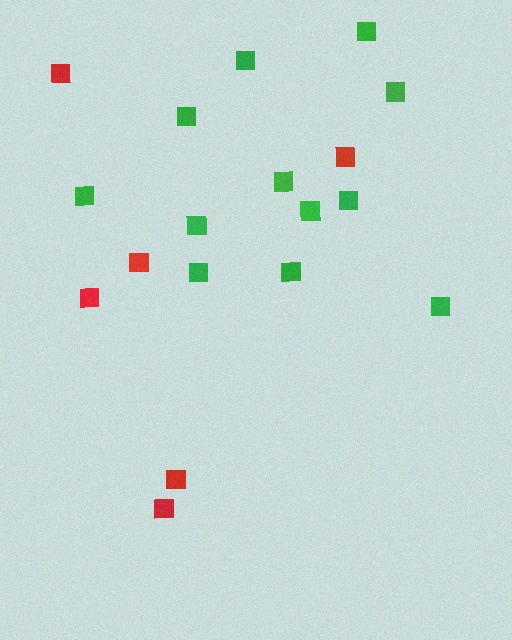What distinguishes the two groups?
There are 2 groups: one group of red squares (6) and one group of green squares (12).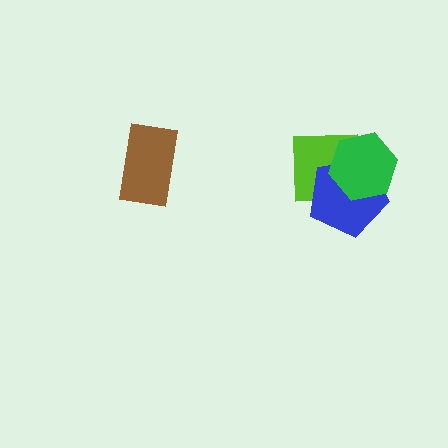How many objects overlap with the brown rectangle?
0 objects overlap with the brown rectangle.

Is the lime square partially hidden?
Yes, it is partially covered by another shape.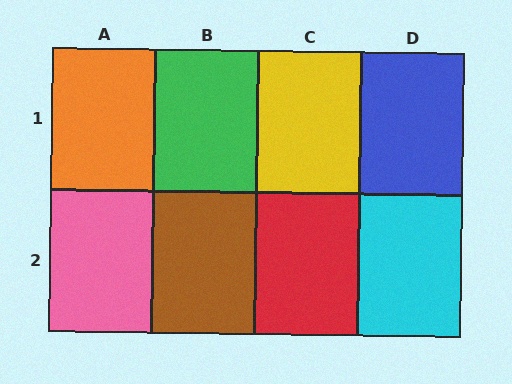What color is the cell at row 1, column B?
Green.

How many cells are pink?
1 cell is pink.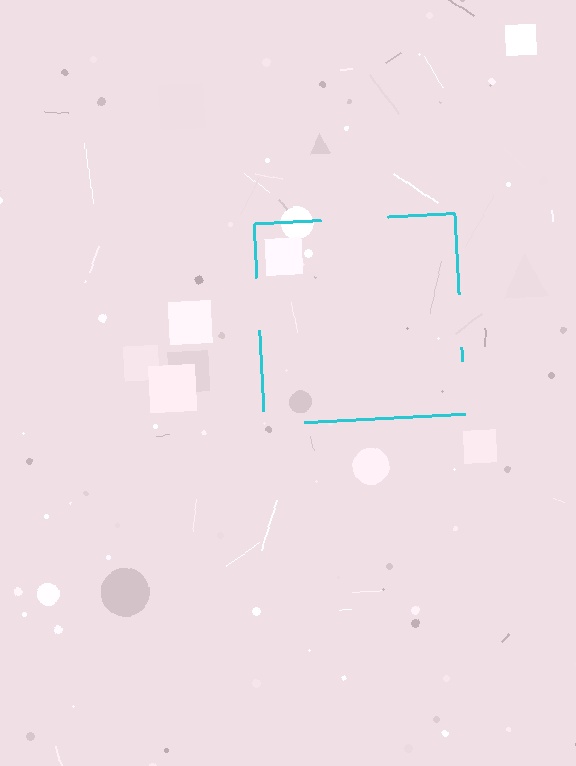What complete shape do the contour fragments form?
The contour fragments form a square.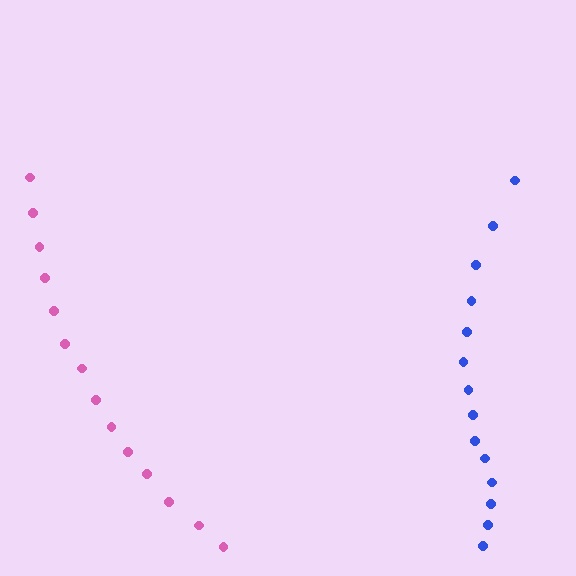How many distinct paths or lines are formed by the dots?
There are 2 distinct paths.